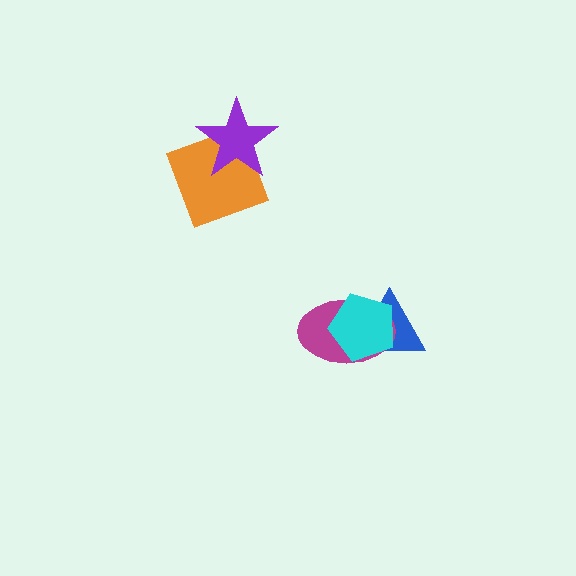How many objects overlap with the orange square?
1 object overlaps with the orange square.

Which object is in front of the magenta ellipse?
The cyan pentagon is in front of the magenta ellipse.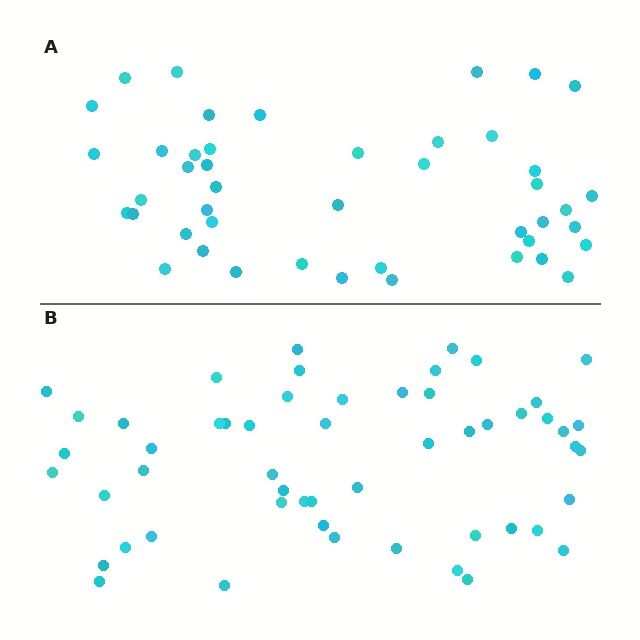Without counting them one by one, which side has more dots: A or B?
Region B (the bottom region) has more dots.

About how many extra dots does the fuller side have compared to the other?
Region B has roughly 8 or so more dots than region A.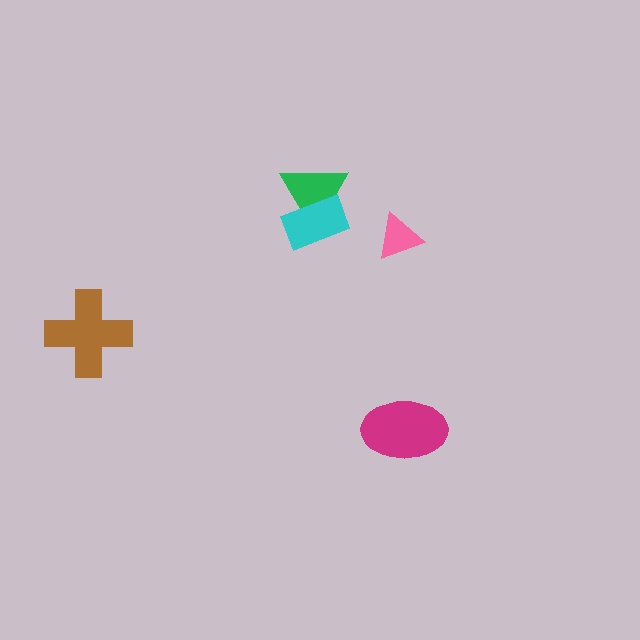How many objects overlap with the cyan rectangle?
1 object overlaps with the cyan rectangle.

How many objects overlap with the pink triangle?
0 objects overlap with the pink triangle.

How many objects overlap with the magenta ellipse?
0 objects overlap with the magenta ellipse.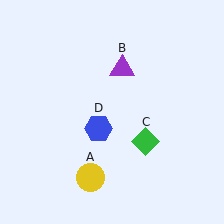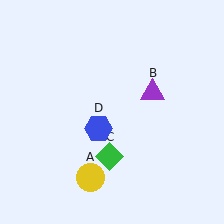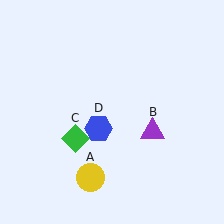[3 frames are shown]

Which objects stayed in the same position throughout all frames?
Yellow circle (object A) and blue hexagon (object D) remained stationary.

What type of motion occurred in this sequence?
The purple triangle (object B), green diamond (object C) rotated clockwise around the center of the scene.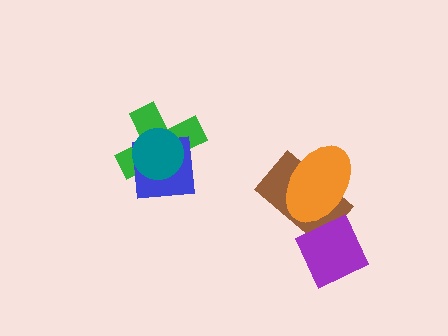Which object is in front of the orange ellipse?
The purple diamond is in front of the orange ellipse.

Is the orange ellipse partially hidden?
Yes, it is partially covered by another shape.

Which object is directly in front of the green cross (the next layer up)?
The blue square is directly in front of the green cross.